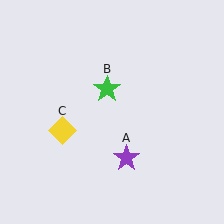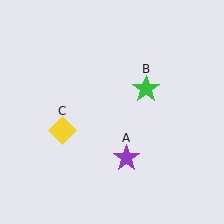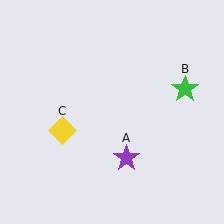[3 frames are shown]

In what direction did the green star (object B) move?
The green star (object B) moved right.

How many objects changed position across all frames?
1 object changed position: green star (object B).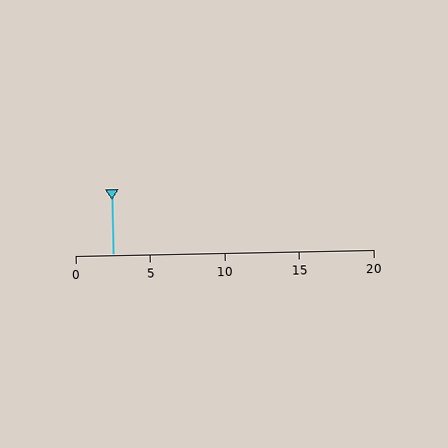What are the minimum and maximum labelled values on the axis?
The axis runs from 0 to 20.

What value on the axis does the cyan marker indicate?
The marker indicates approximately 2.5.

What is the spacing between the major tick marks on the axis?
The major ticks are spaced 5 apart.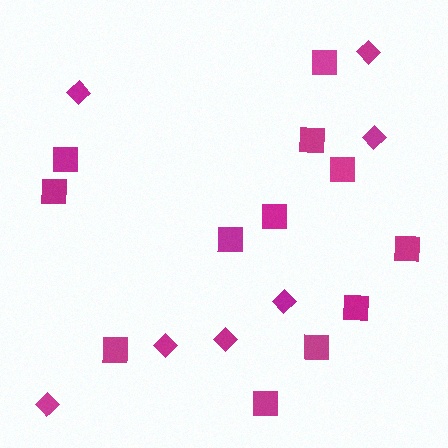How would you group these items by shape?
There are 2 groups: one group of diamonds (7) and one group of squares (12).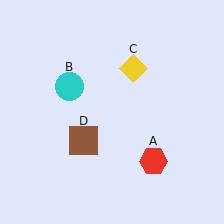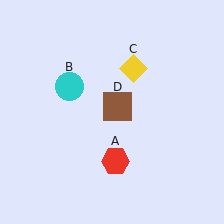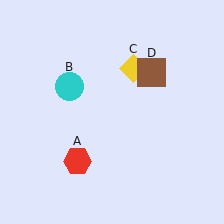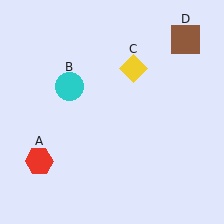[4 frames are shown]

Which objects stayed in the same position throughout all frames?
Cyan circle (object B) and yellow diamond (object C) remained stationary.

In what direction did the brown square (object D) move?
The brown square (object D) moved up and to the right.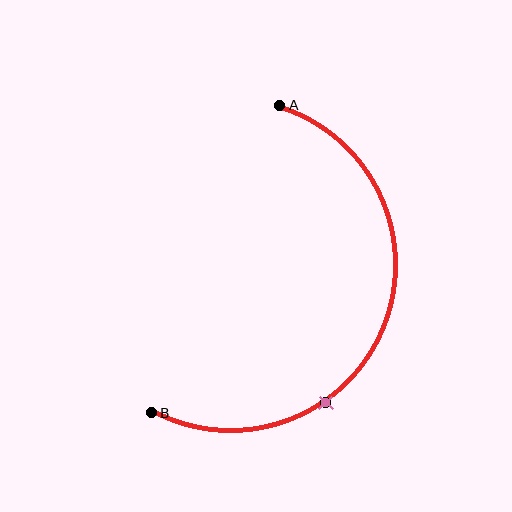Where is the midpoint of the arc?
The arc midpoint is the point on the curve farthest from the straight line joining A and B. It sits to the right of that line.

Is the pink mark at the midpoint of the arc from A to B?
No. The pink mark lies on the arc but is closer to endpoint B. The arc midpoint would be at the point on the curve equidistant along the arc from both A and B.